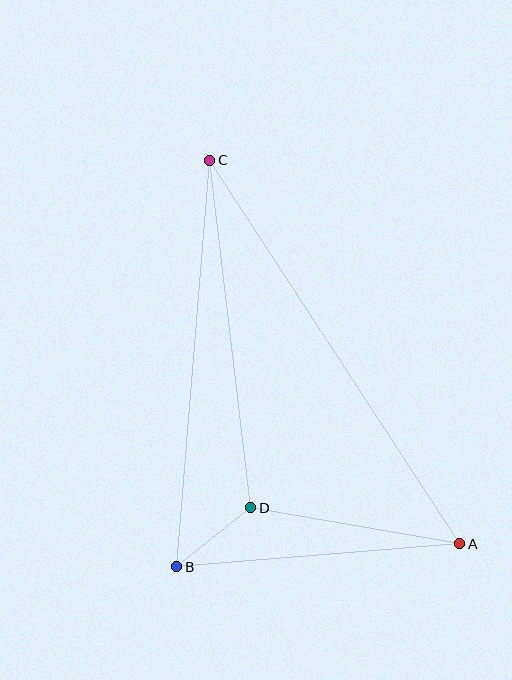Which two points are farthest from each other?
Points A and C are farthest from each other.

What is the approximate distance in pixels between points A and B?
The distance between A and B is approximately 284 pixels.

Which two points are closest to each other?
Points B and D are closest to each other.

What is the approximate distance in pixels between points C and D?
The distance between C and D is approximately 350 pixels.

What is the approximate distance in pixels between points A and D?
The distance between A and D is approximately 212 pixels.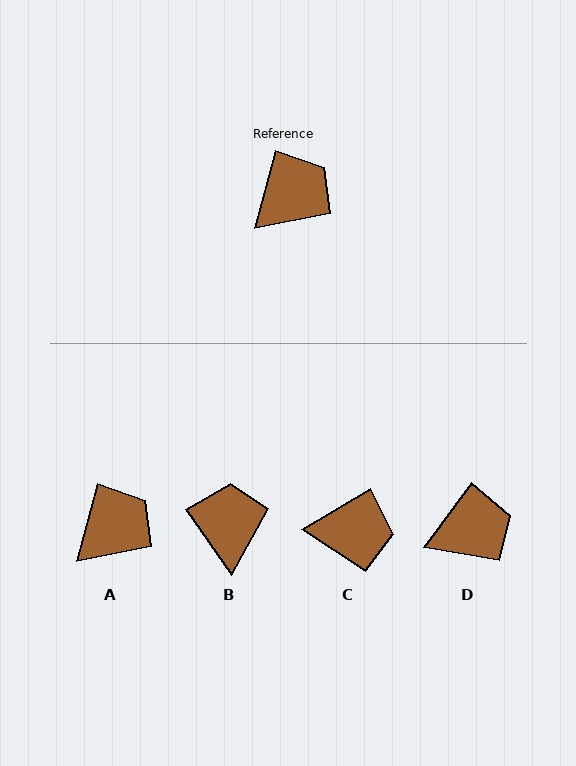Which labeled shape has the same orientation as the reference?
A.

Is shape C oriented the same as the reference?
No, it is off by about 44 degrees.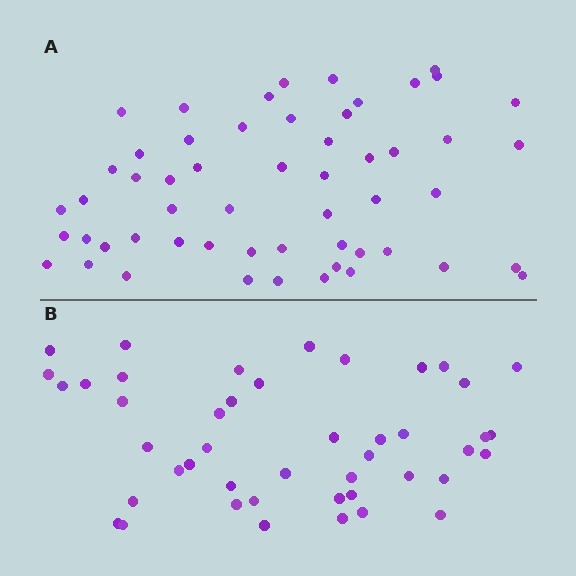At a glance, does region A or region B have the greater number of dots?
Region A (the top region) has more dots.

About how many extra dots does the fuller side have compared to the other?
Region A has roughly 10 or so more dots than region B.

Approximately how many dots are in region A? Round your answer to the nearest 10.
About 60 dots. (The exact count is 55, which rounds to 60.)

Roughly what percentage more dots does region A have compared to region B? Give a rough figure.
About 20% more.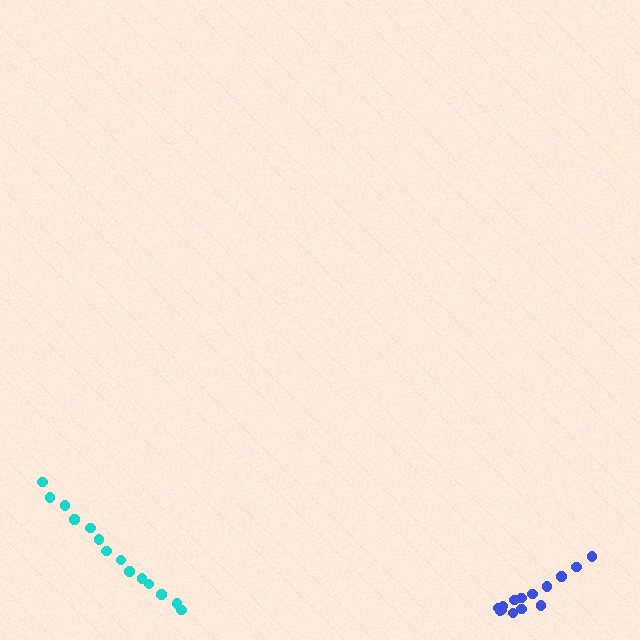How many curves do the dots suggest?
There are 2 distinct paths.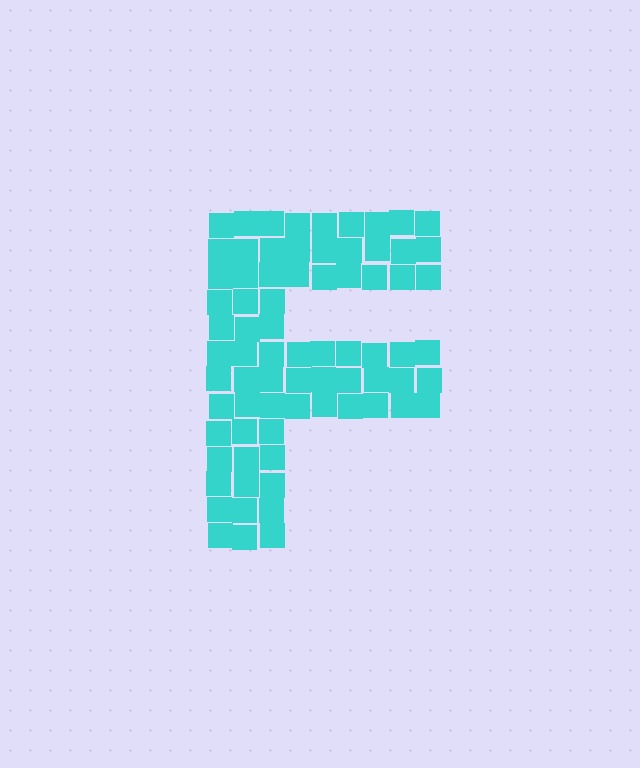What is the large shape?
The large shape is the letter F.